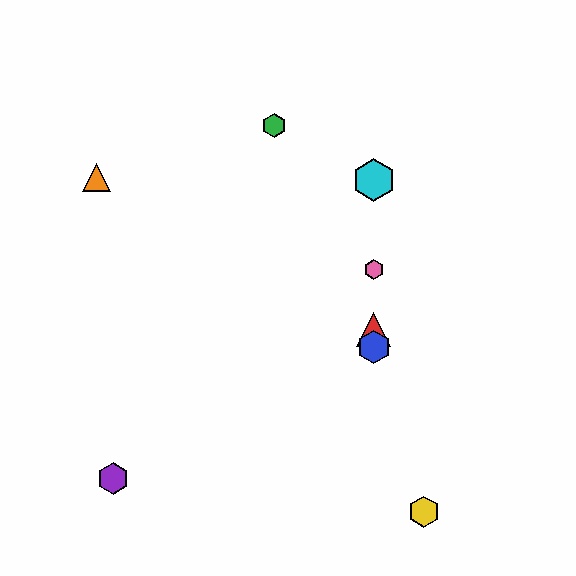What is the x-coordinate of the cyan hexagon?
The cyan hexagon is at x≈374.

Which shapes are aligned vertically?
The red triangle, the blue hexagon, the cyan hexagon, the pink hexagon are aligned vertically.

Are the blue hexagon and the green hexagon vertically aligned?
No, the blue hexagon is at x≈374 and the green hexagon is at x≈274.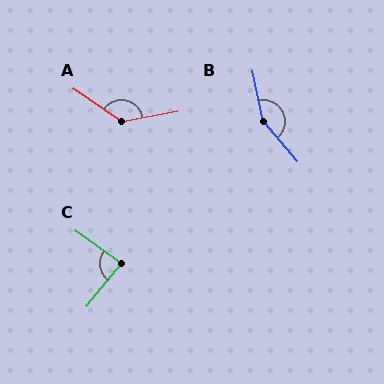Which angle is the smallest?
C, at approximately 86 degrees.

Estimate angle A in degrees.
Approximately 135 degrees.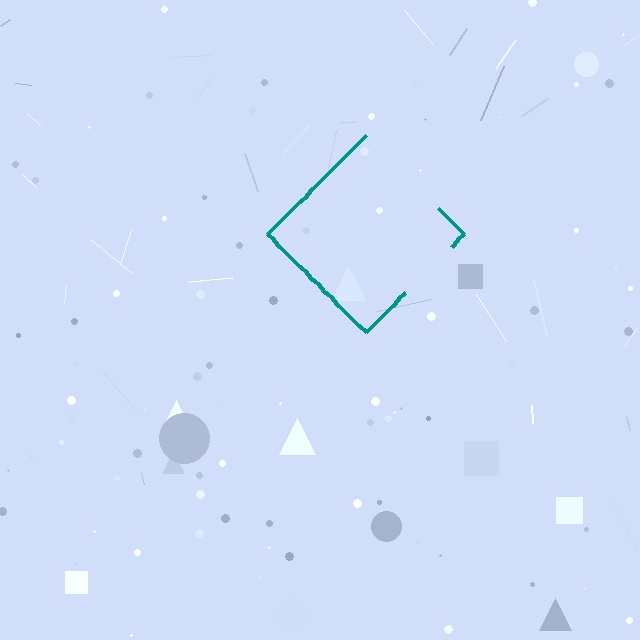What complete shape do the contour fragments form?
The contour fragments form a diamond.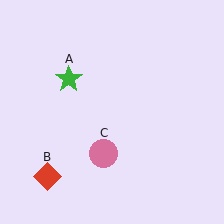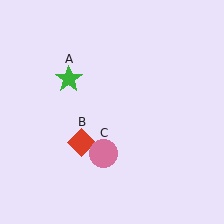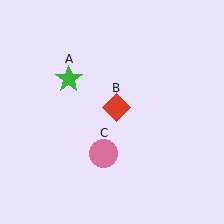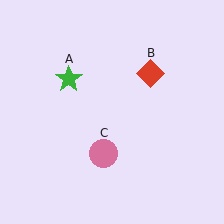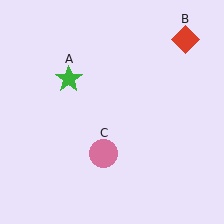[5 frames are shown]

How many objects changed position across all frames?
1 object changed position: red diamond (object B).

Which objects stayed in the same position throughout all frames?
Green star (object A) and pink circle (object C) remained stationary.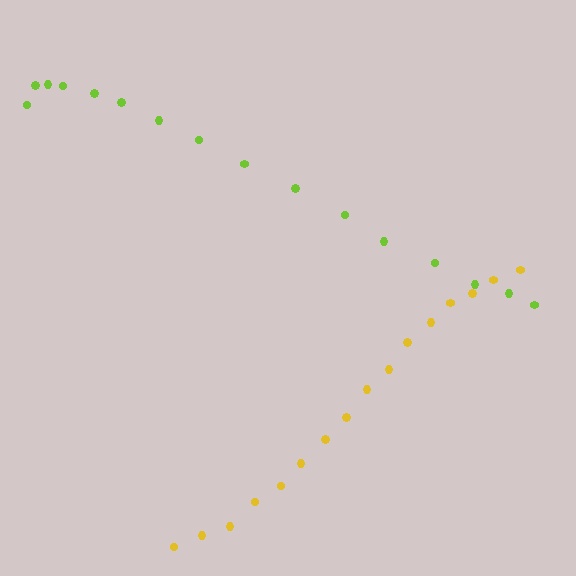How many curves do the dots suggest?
There are 2 distinct paths.